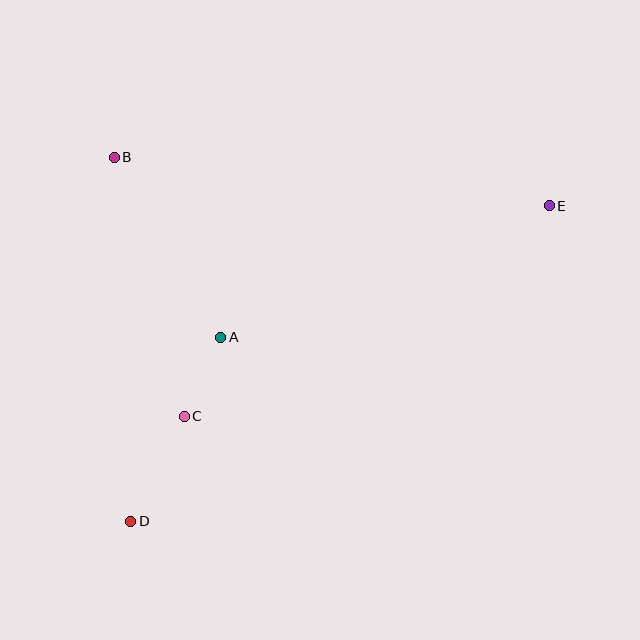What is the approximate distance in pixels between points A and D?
The distance between A and D is approximately 205 pixels.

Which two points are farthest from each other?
Points D and E are farthest from each other.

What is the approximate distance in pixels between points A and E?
The distance between A and E is approximately 354 pixels.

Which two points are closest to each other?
Points A and C are closest to each other.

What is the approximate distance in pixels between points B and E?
The distance between B and E is approximately 437 pixels.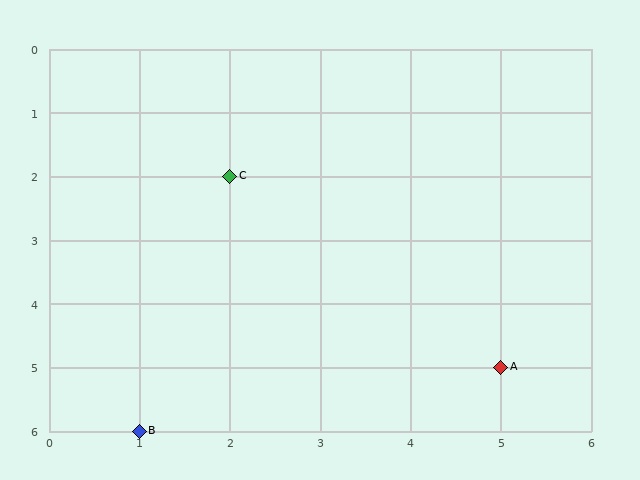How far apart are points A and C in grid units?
Points A and C are 3 columns and 3 rows apart (about 4.2 grid units diagonally).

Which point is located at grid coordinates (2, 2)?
Point C is at (2, 2).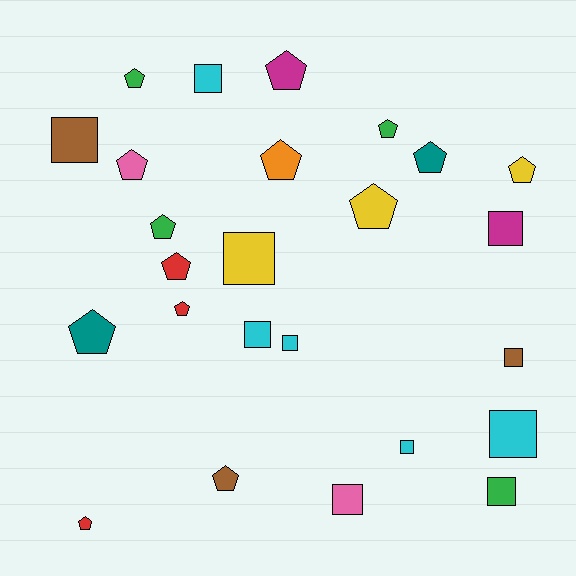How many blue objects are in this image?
There are no blue objects.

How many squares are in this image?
There are 11 squares.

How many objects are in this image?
There are 25 objects.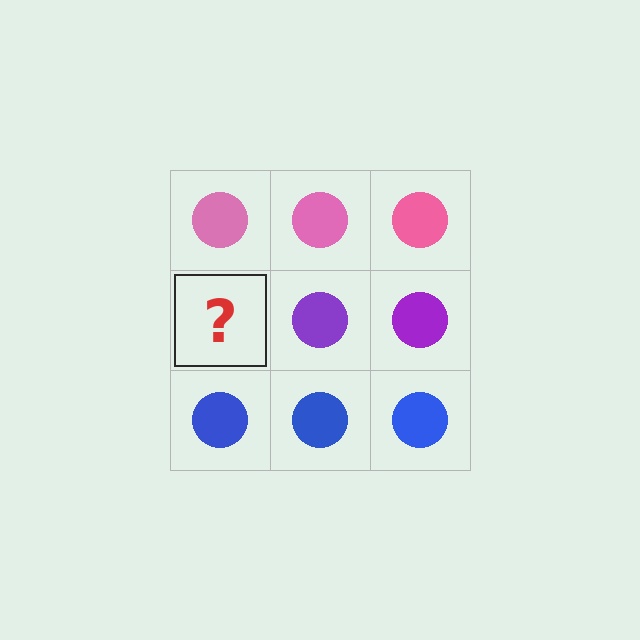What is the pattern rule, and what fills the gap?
The rule is that each row has a consistent color. The gap should be filled with a purple circle.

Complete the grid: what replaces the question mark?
The question mark should be replaced with a purple circle.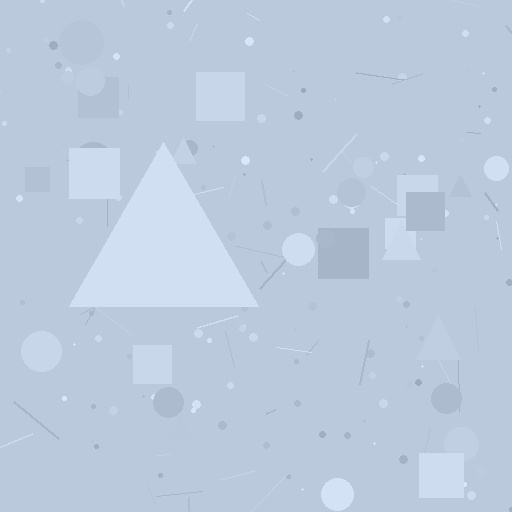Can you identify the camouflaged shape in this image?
The camouflaged shape is a triangle.